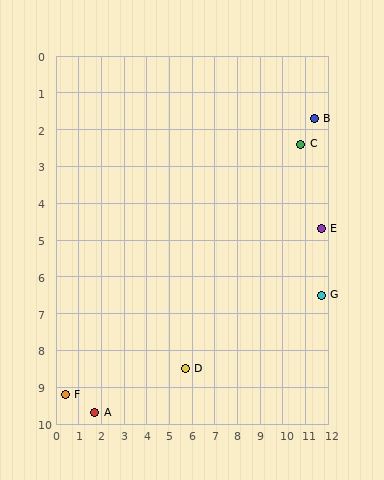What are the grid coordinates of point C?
Point C is at approximately (10.8, 2.4).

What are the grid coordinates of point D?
Point D is at approximately (5.7, 8.5).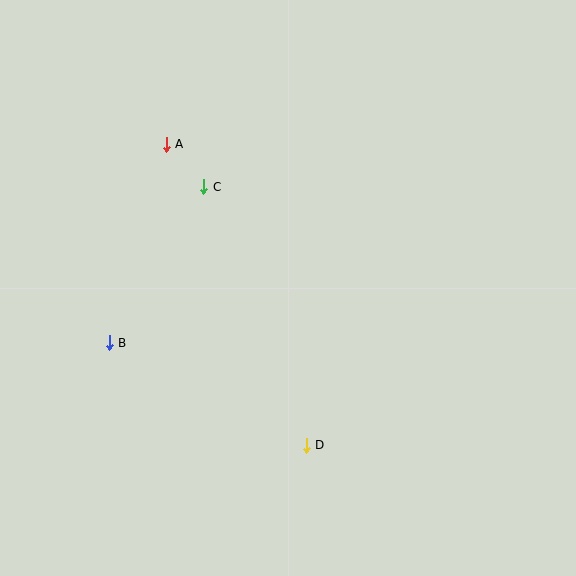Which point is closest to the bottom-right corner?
Point D is closest to the bottom-right corner.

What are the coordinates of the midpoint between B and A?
The midpoint between B and A is at (138, 244).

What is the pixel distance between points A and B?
The distance between A and B is 206 pixels.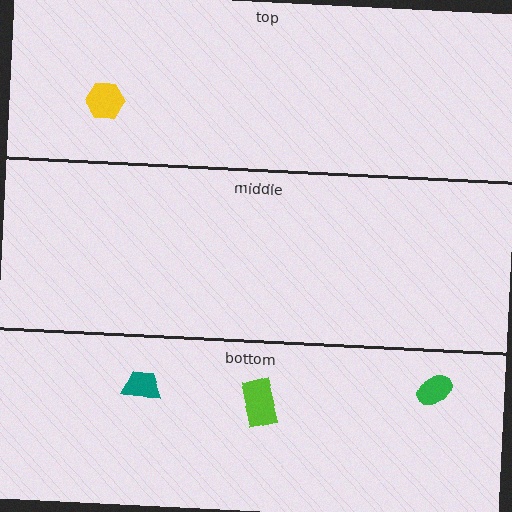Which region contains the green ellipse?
The bottom region.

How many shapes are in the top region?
1.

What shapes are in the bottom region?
The lime rectangle, the teal trapezoid, the green ellipse.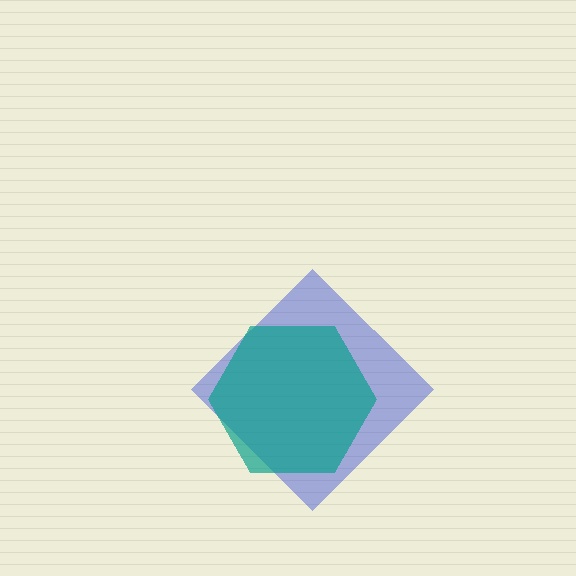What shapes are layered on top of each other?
The layered shapes are: a blue diamond, a teal hexagon.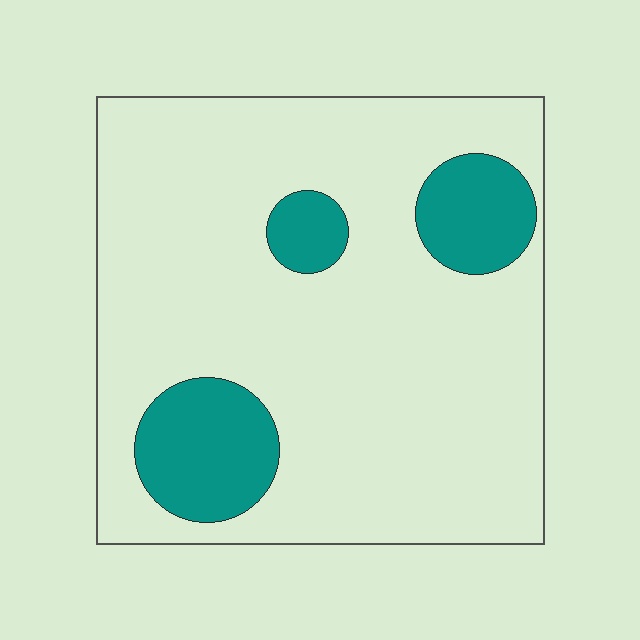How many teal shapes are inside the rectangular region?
3.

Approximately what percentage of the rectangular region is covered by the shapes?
Approximately 15%.